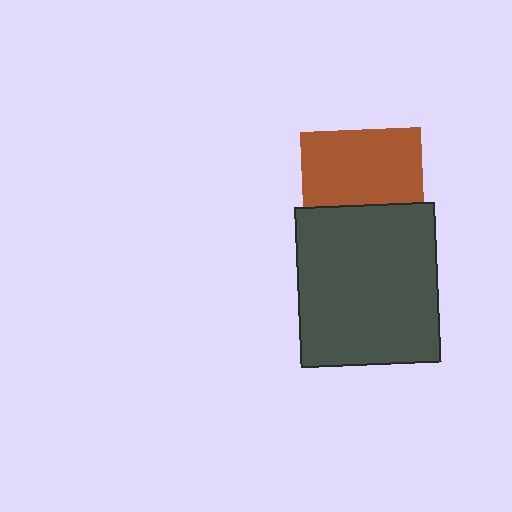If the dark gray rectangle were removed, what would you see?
You would see the complete brown square.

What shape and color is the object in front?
The object in front is a dark gray rectangle.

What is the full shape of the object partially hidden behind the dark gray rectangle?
The partially hidden object is a brown square.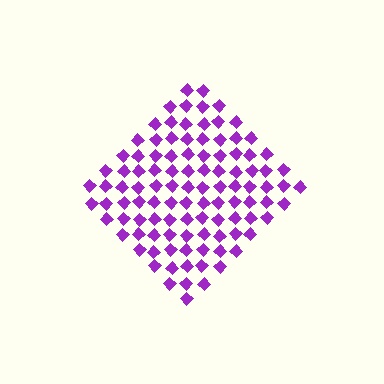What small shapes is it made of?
It is made of small diamonds.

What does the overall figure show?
The overall figure shows a diamond.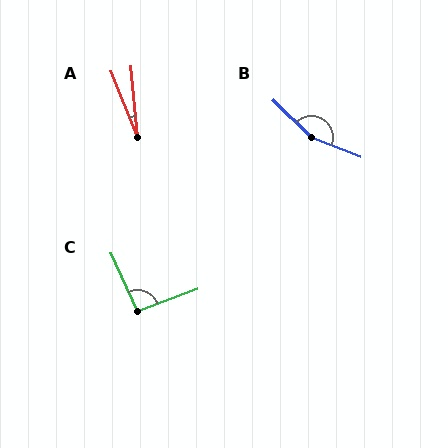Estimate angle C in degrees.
Approximately 94 degrees.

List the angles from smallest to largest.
A (17°), C (94°), B (157°).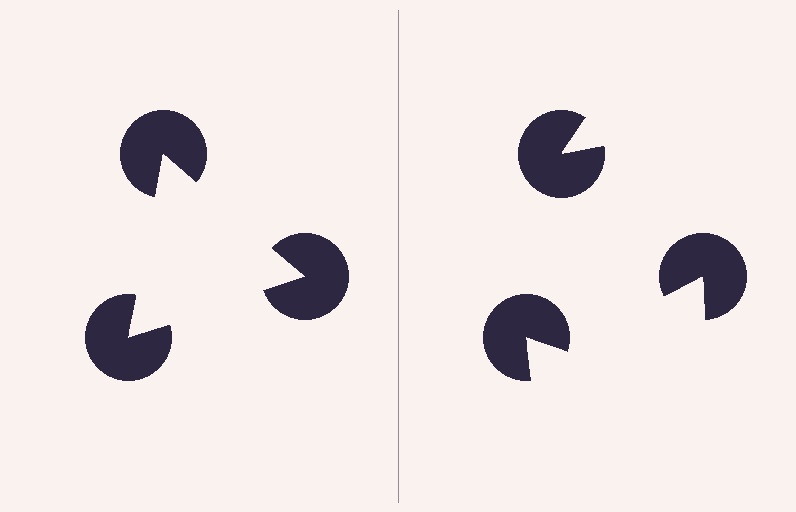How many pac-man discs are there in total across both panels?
6 — 3 on each side.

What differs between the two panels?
The pac-man discs are positioned identically on both sides; only the wedge orientations differ. On the left they align to a triangle; on the right they are misaligned.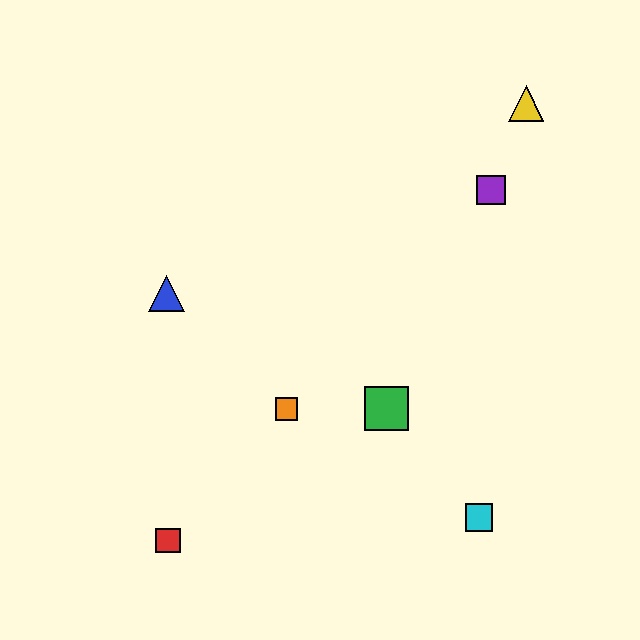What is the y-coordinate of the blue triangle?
The blue triangle is at y≈294.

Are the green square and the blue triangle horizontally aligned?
No, the green square is at y≈409 and the blue triangle is at y≈294.